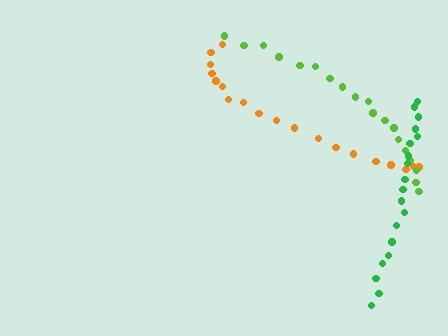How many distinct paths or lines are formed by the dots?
There are 3 distinct paths.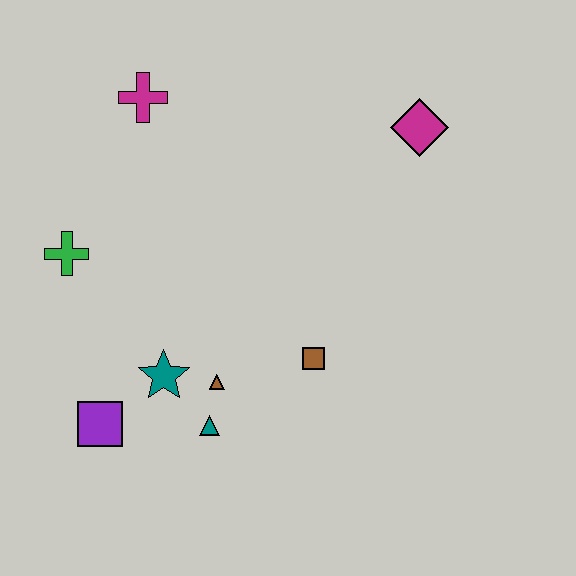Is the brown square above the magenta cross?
No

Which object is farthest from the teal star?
The magenta diamond is farthest from the teal star.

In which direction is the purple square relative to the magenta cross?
The purple square is below the magenta cross.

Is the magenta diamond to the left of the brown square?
No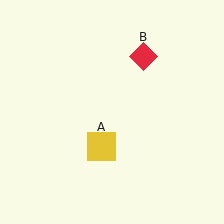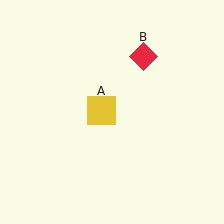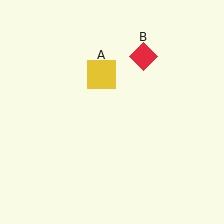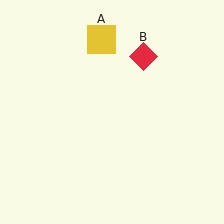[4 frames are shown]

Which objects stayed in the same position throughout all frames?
Red diamond (object B) remained stationary.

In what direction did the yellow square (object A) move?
The yellow square (object A) moved up.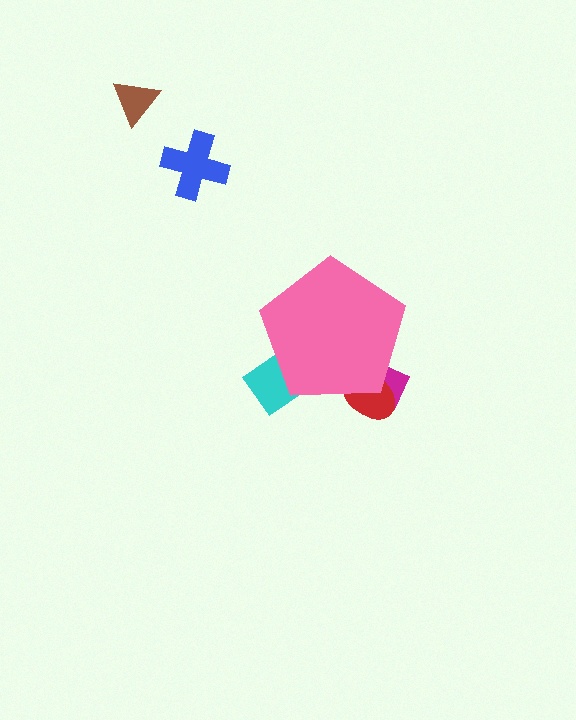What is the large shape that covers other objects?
A pink pentagon.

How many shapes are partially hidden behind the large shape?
3 shapes are partially hidden.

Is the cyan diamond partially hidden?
Yes, the cyan diamond is partially hidden behind the pink pentagon.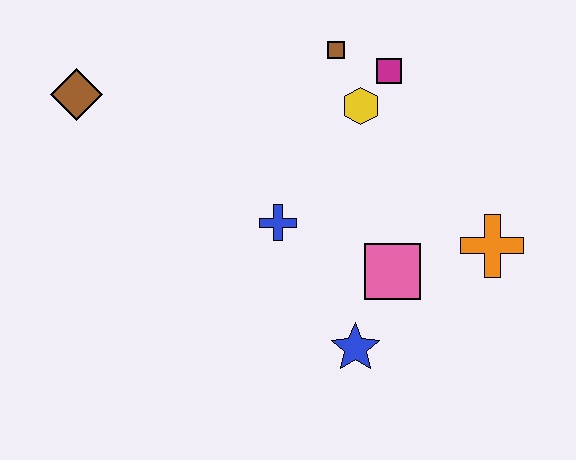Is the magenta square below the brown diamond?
No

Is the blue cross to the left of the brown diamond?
No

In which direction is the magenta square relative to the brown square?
The magenta square is to the right of the brown square.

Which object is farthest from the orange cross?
The brown diamond is farthest from the orange cross.